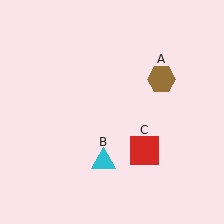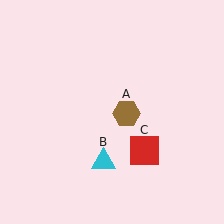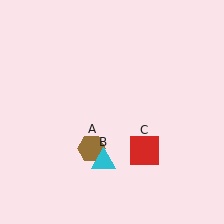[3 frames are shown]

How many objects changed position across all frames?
1 object changed position: brown hexagon (object A).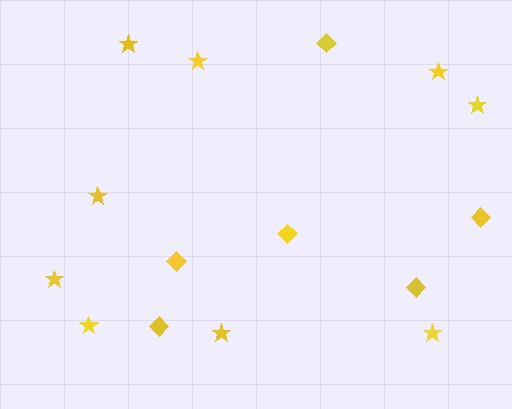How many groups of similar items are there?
There are 2 groups: one group of stars (9) and one group of diamonds (6).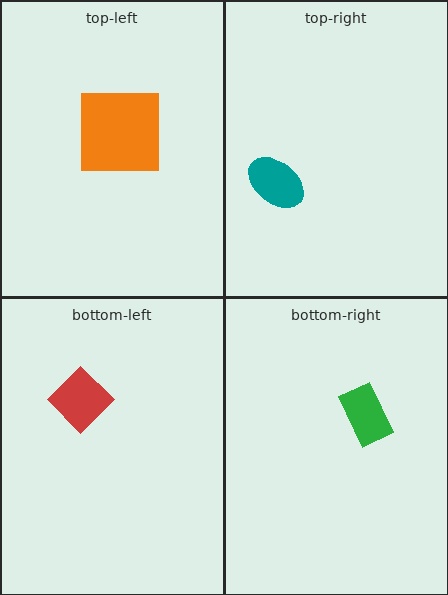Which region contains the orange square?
The top-left region.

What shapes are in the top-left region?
The orange square.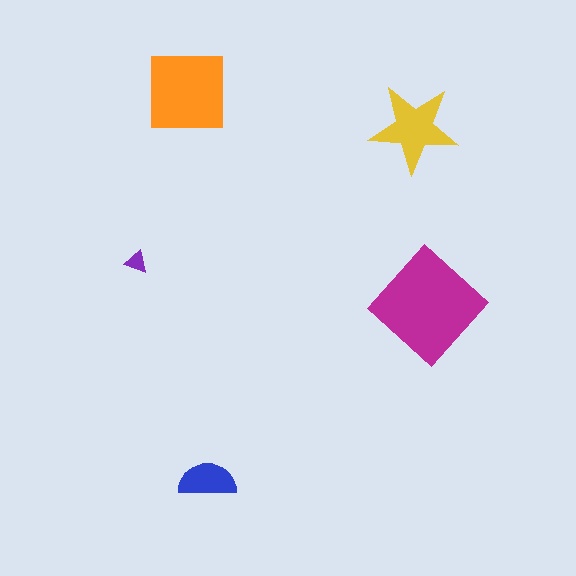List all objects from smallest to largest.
The purple triangle, the blue semicircle, the yellow star, the orange square, the magenta diamond.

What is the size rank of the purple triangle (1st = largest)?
5th.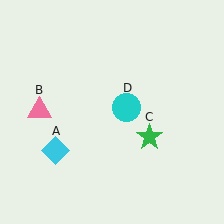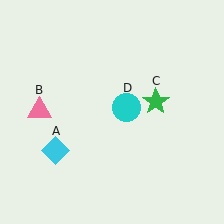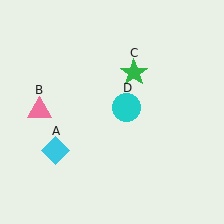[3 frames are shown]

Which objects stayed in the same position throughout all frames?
Cyan diamond (object A) and pink triangle (object B) and cyan circle (object D) remained stationary.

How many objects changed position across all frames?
1 object changed position: green star (object C).